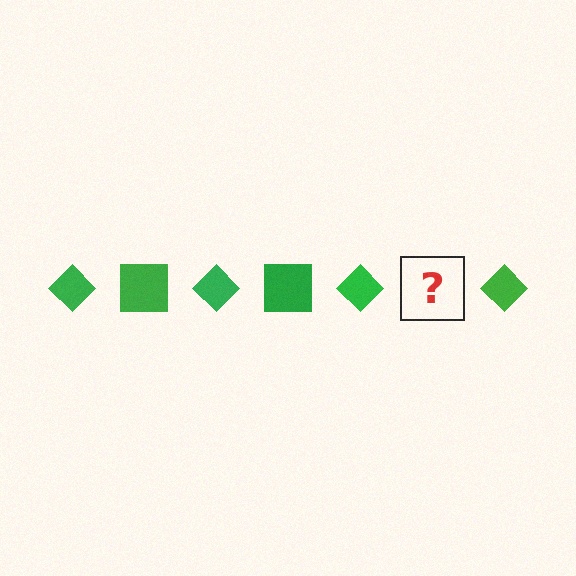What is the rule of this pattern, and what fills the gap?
The rule is that the pattern cycles through diamond, square shapes in green. The gap should be filled with a green square.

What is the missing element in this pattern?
The missing element is a green square.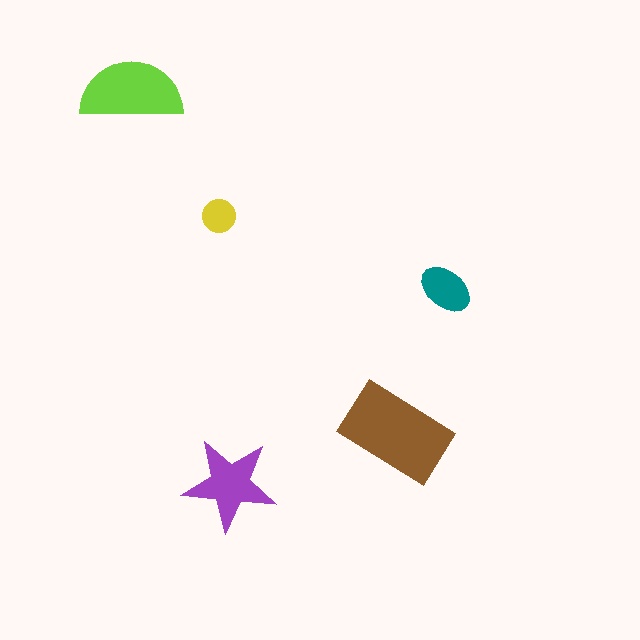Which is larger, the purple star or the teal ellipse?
The purple star.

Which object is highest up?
The lime semicircle is topmost.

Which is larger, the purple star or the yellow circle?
The purple star.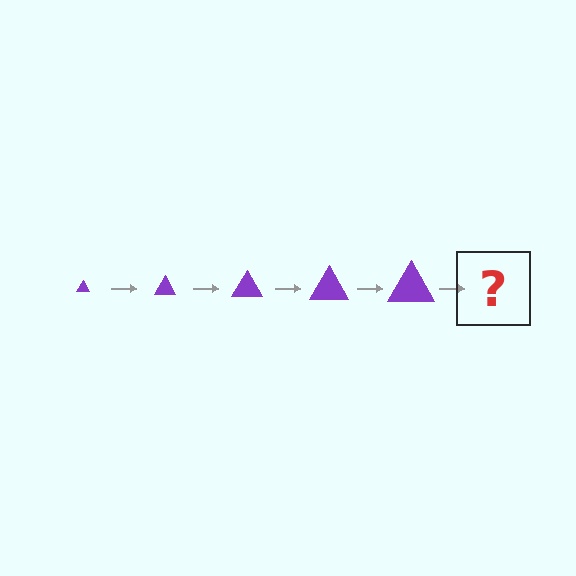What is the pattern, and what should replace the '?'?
The pattern is that the triangle gets progressively larger each step. The '?' should be a purple triangle, larger than the previous one.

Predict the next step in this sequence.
The next step is a purple triangle, larger than the previous one.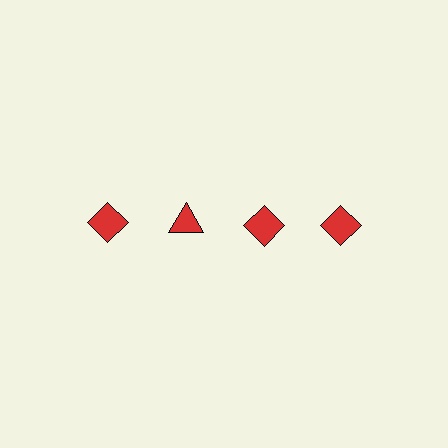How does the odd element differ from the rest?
It has a different shape: triangle instead of diamond.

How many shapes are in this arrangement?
There are 4 shapes arranged in a grid pattern.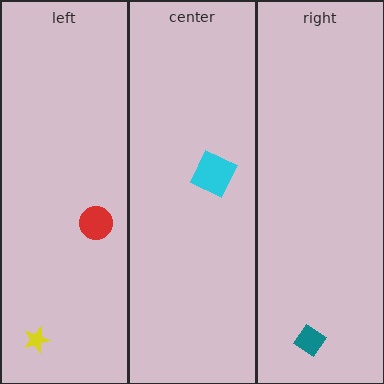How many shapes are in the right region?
1.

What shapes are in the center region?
The cyan square.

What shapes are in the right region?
The teal diamond.